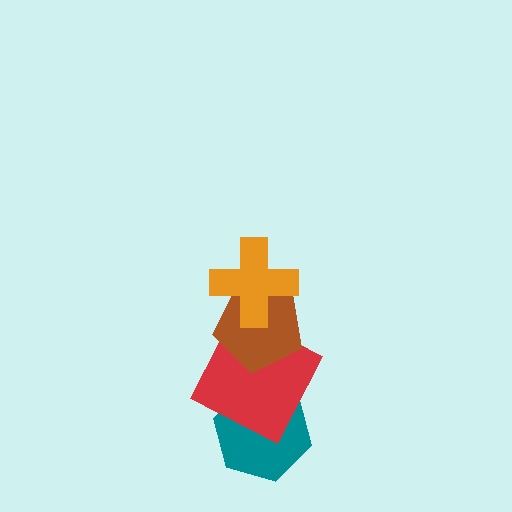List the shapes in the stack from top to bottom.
From top to bottom: the orange cross, the brown pentagon, the red square, the teal hexagon.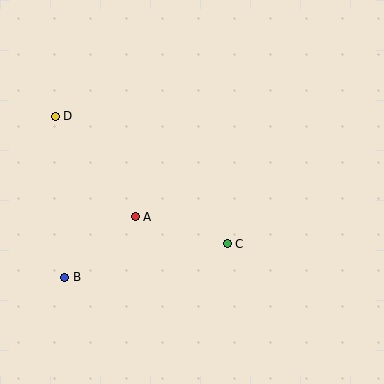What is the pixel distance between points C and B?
The distance between C and B is 166 pixels.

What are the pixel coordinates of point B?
Point B is at (65, 277).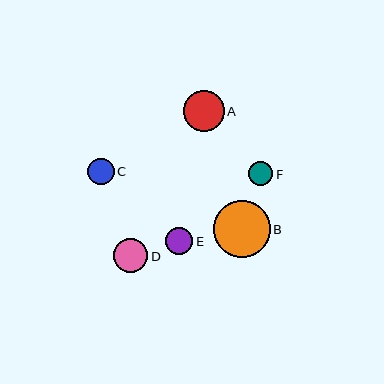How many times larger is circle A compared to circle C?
Circle A is approximately 1.5 times the size of circle C.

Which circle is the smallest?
Circle F is the smallest with a size of approximately 24 pixels.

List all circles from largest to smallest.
From largest to smallest: B, A, D, E, C, F.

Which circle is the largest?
Circle B is the largest with a size of approximately 57 pixels.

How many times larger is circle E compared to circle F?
Circle E is approximately 1.1 times the size of circle F.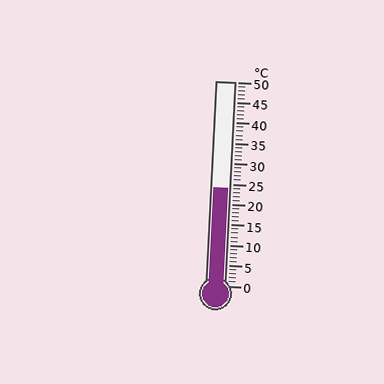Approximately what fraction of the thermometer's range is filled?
The thermometer is filled to approximately 50% of its range.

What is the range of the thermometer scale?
The thermometer scale ranges from 0°C to 50°C.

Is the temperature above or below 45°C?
The temperature is below 45°C.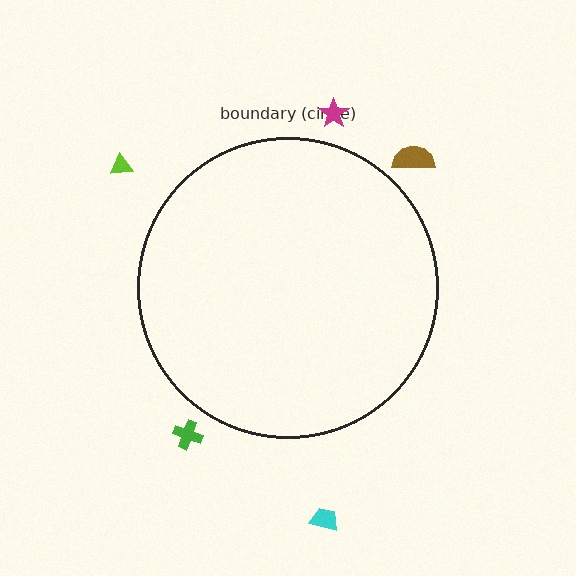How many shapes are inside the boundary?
0 inside, 5 outside.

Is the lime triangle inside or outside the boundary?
Outside.